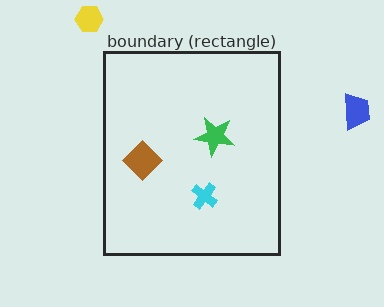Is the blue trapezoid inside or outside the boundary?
Outside.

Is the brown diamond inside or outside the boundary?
Inside.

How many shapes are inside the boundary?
3 inside, 2 outside.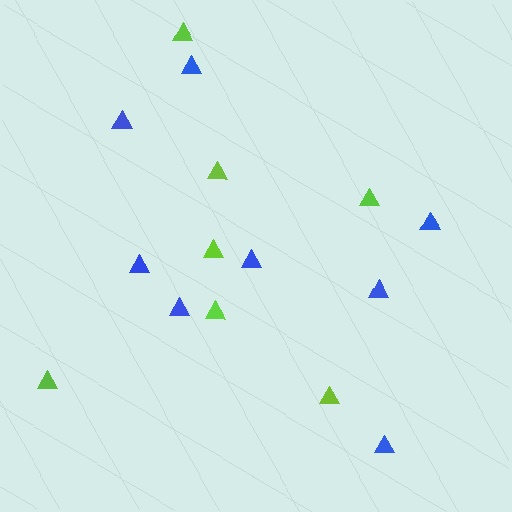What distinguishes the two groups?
There are 2 groups: one group of lime triangles (7) and one group of blue triangles (8).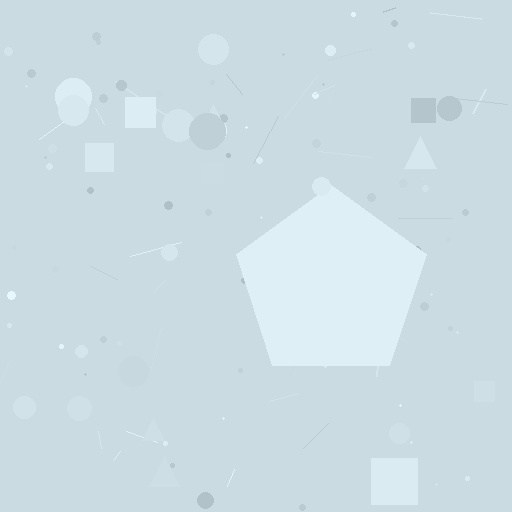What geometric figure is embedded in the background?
A pentagon is embedded in the background.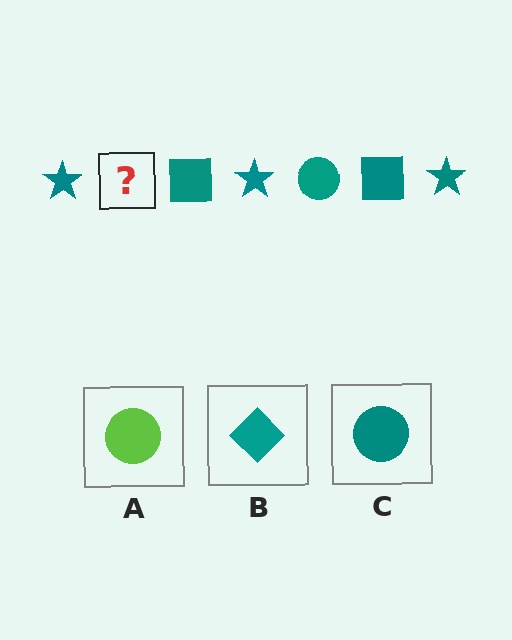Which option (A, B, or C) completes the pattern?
C.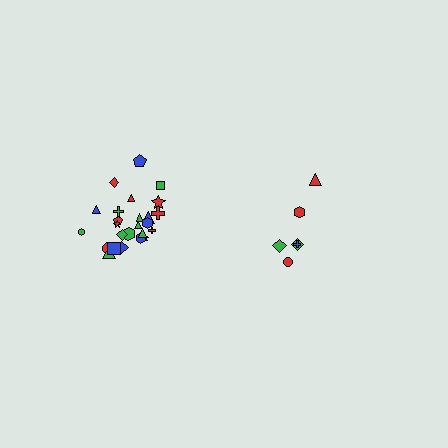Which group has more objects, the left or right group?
The left group.